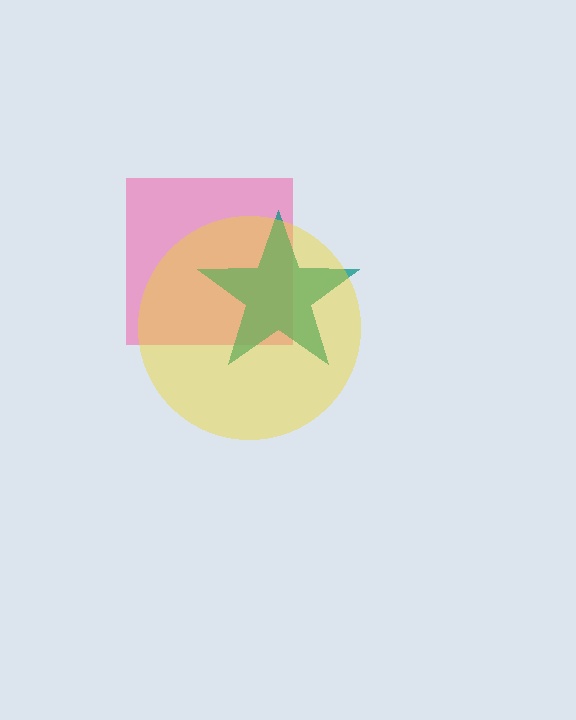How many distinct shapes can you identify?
There are 3 distinct shapes: a pink square, a teal star, a yellow circle.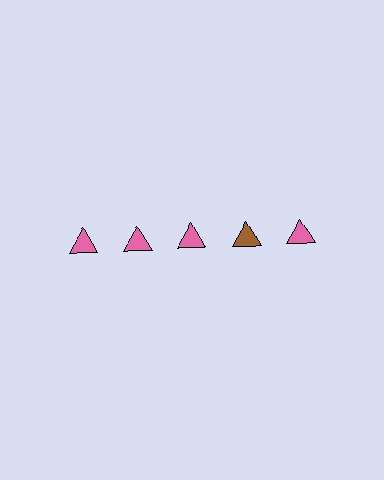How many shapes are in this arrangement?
There are 5 shapes arranged in a grid pattern.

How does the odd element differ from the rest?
It has a different color: brown instead of pink.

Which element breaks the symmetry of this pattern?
The brown triangle in the top row, second from right column breaks the symmetry. All other shapes are pink triangles.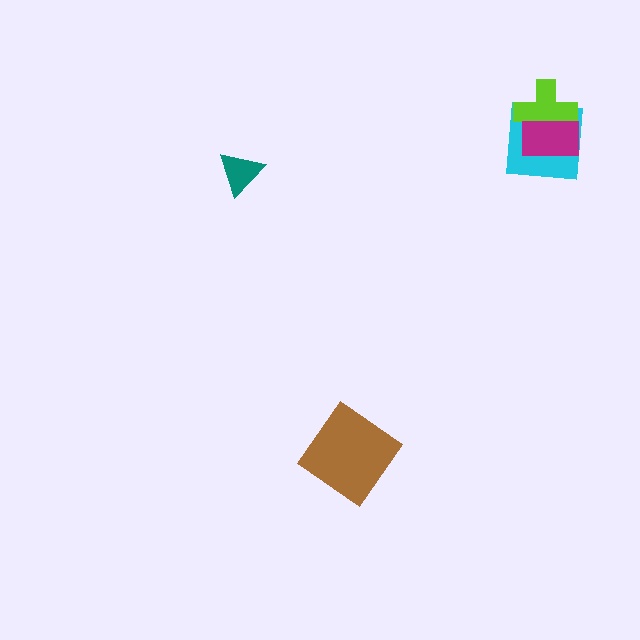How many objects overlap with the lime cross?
2 objects overlap with the lime cross.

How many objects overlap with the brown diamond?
0 objects overlap with the brown diamond.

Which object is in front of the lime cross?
The magenta rectangle is in front of the lime cross.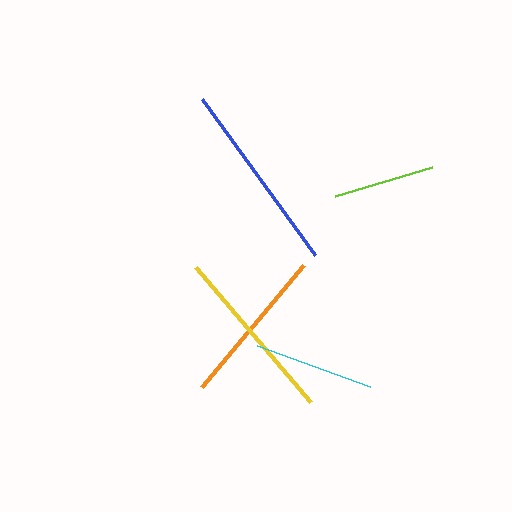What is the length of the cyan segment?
The cyan segment is approximately 120 pixels long.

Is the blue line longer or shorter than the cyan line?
The blue line is longer than the cyan line.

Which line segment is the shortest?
The lime line is the shortest at approximately 102 pixels.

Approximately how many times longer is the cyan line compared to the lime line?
The cyan line is approximately 1.2 times the length of the lime line.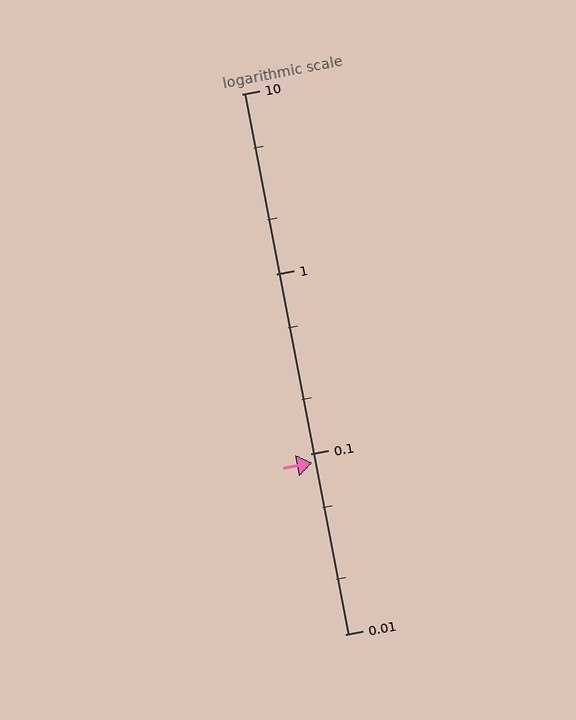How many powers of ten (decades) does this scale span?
The scale spans 3 decades, from 0.01 to 10.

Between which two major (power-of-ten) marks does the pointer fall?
The pointer is between 0.01 and 0.1.